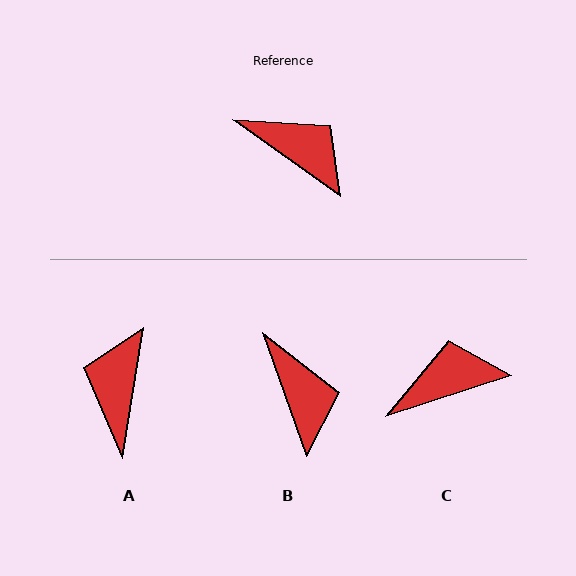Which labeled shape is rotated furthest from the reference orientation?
A, about 117 degrees away.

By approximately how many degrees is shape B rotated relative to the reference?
Approximately 35 degrees clockwise.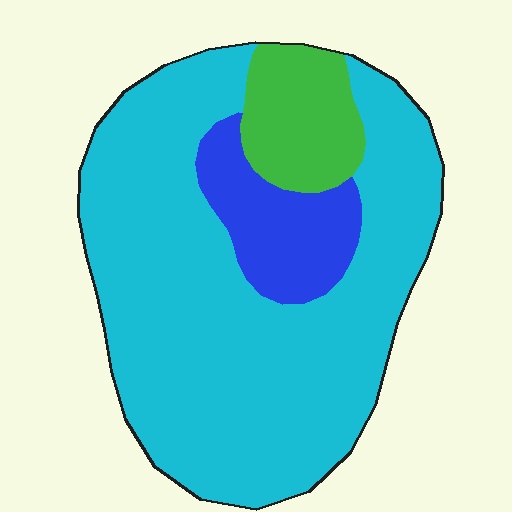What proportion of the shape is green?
Green takes up about one eighth (1/8) of the shape.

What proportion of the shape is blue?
Blue covers around 15% of the shape.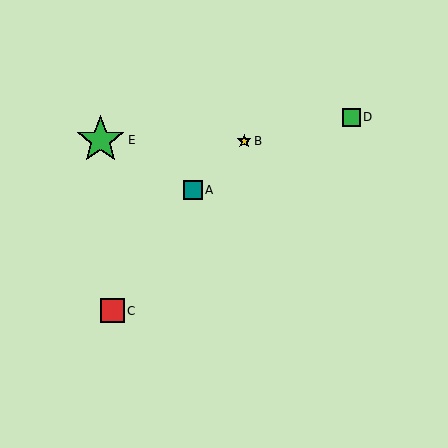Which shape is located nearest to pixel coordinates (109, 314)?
The red square (labeled C) at (113, 311) is nearest to that location.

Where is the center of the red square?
The center of the red square is at (113, 311).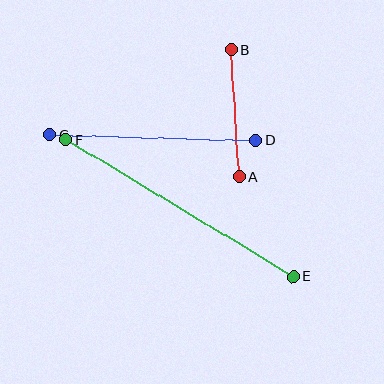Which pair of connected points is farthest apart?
Points E and F are farthest apart.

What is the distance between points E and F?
The distance is approximately 266 pixels.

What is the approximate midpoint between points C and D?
The midpoint is at approximately (153, 138) pixels.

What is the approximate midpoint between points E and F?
The midpoint is at approximately (180, 208) pixels.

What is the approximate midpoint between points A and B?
The midpoint is at approximately (235, 113) pixels.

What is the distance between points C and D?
The distance is approximately 206 pixels.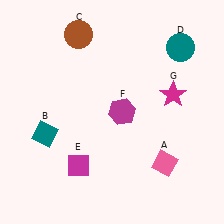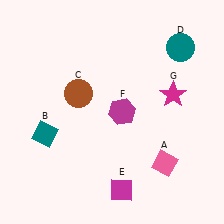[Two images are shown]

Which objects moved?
The objects that moved are: the brown circle (C), the magenta diamond (E).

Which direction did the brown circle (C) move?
The brown circle (C) moved down.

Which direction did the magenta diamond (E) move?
The magenta diamond (E) moved right.